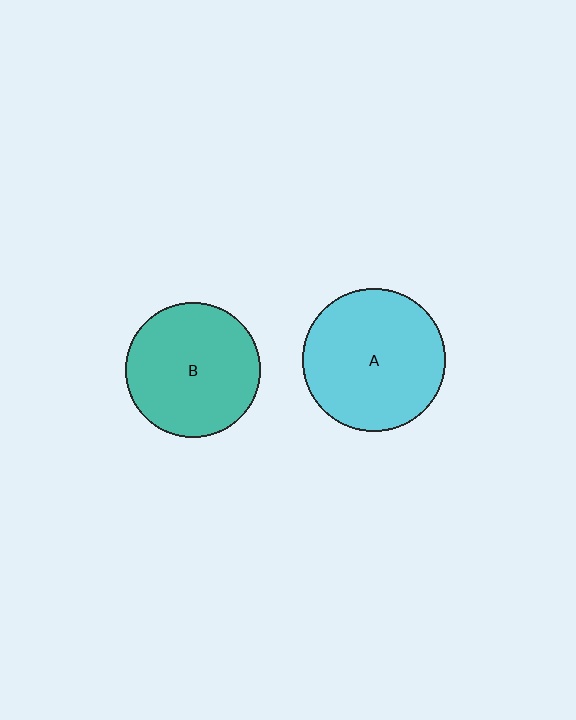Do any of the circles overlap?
No, none of the circles overlap.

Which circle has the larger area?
Circle A (cyan).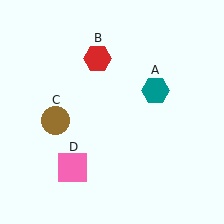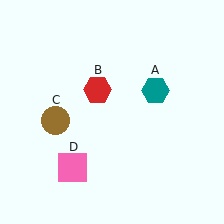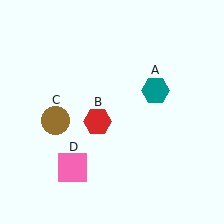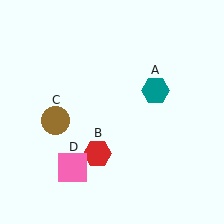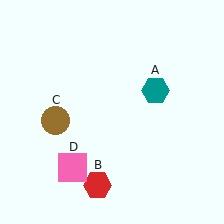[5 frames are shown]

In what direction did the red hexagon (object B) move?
The red hexagon (object B) moved down.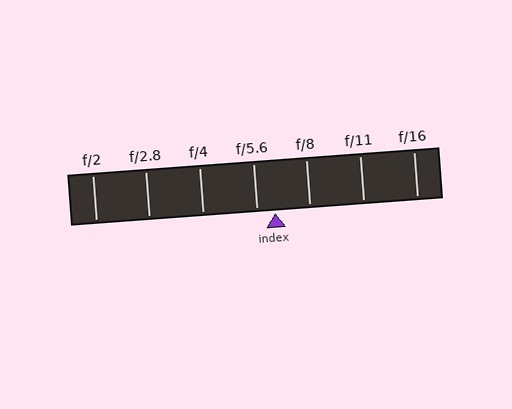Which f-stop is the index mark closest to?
The index mark is closest to f/5.6.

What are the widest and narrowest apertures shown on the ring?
The widest aperture shown is f/2 and the narrowest is f/16.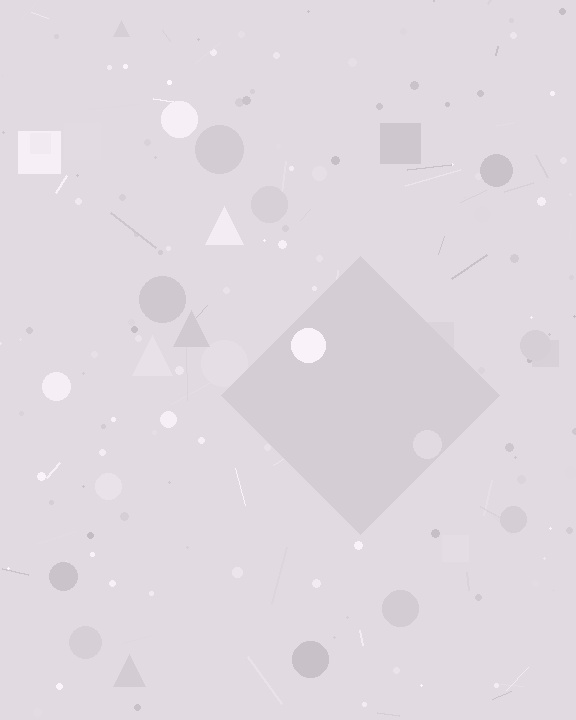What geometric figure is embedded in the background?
A diamond is embedded in the background.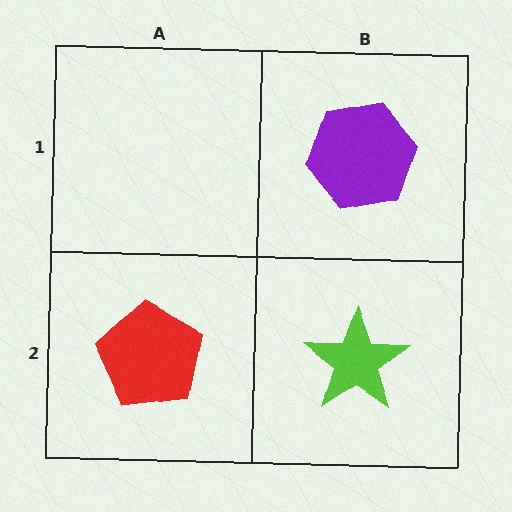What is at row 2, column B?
A lime star.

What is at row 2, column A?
A red pentagon.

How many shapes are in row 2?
2 shapes.